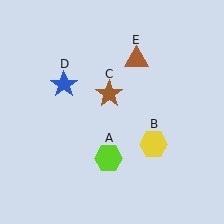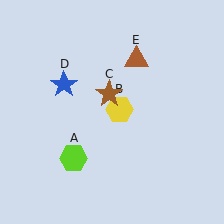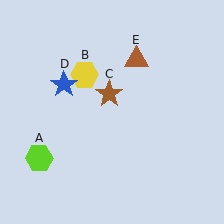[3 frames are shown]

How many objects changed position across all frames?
2 objects changed position: lime hexagon (object A), yellow hexagon (object B).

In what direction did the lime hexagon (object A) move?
The lime hexagon (object A) moved left.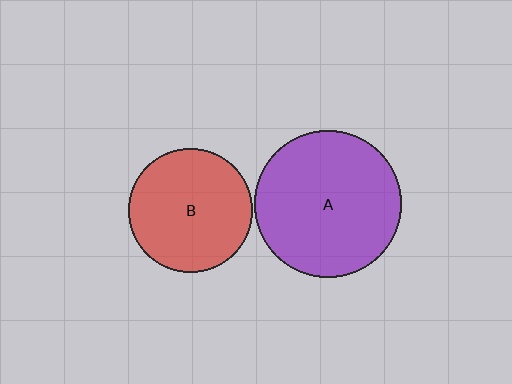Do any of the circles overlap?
No, none of the circles overlap.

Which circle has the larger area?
Circle A (purple).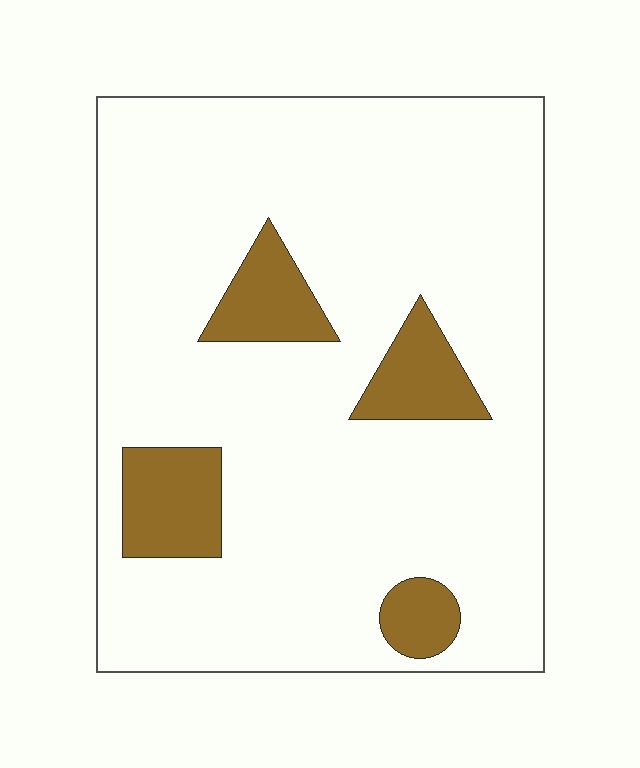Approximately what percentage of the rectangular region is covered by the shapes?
Approximately 15%.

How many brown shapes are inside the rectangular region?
4.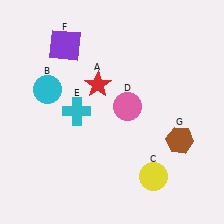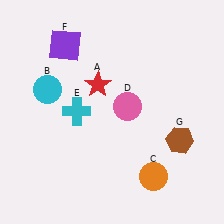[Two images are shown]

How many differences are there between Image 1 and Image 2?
There is 1 difference between the two images.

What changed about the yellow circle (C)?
In Image 1, C is yellow. In Image 2, it changed to orange.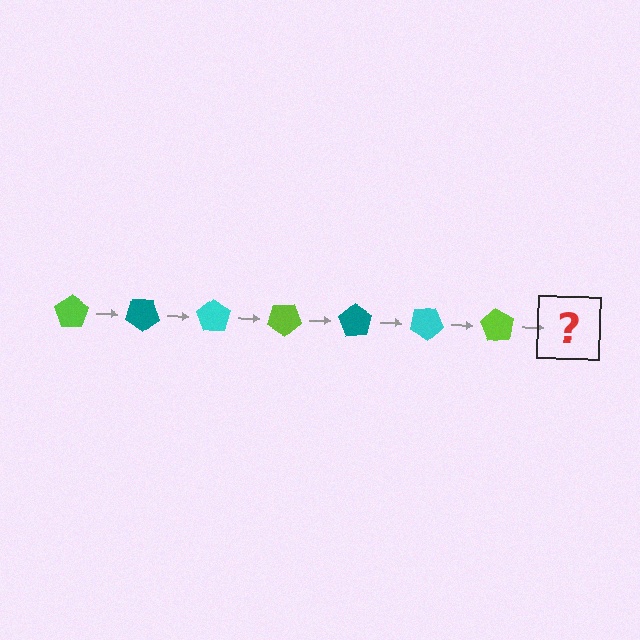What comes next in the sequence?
The next element should be a teal pentagon, rotated 245 degrees from the start.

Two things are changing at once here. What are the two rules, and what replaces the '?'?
The two rules are that it rotates 35 degrees each step and the color cycles through lime, teal, and cyan. The '?' should be a teal pentagon, rotated 245 degrees from the start.